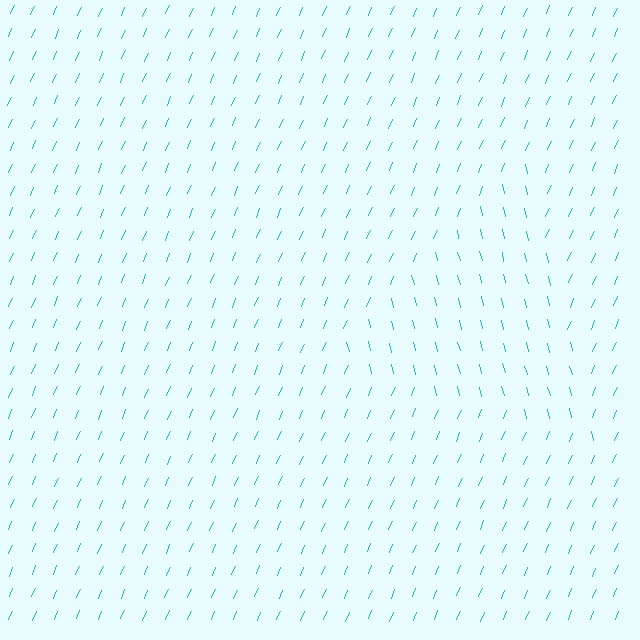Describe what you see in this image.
The image is filled with small cyan line segments. A triangle region in the image has lines oriented differently from the surrounding lines, creating a visible texture boundary.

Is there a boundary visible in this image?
Yes, there is a texture boundary formed by a change in line orientation.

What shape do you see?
I see a triangle.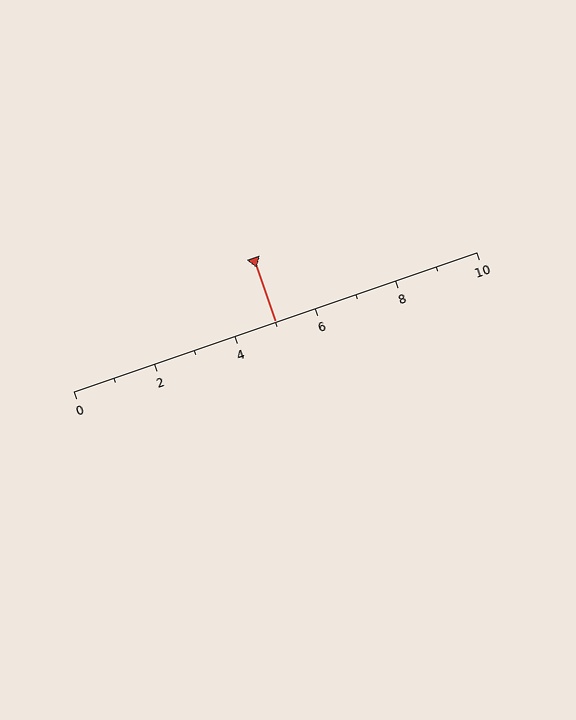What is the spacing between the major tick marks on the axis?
The major ticks are spaced 2 apart.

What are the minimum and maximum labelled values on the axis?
The axis runs from 0 to 10.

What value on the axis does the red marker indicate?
The marker indicates approximately 5.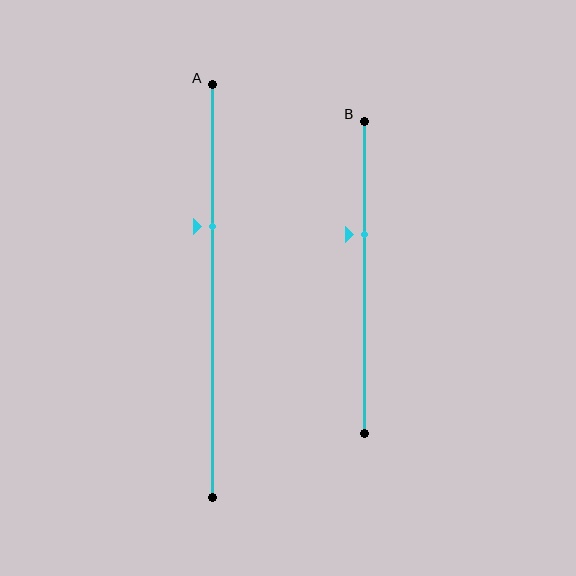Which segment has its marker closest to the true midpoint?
Segment B has its marker closest to the true midpoint.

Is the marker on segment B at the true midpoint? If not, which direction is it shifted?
No, the marker on segment B is shifted upward by about 14% of the segment length.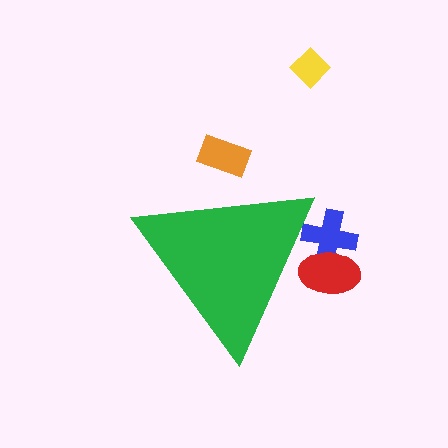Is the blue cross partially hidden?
Yes, the blue cross is partially hidden behind the green triangle.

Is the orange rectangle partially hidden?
Yes, the orange rectangle is partially hidden behind the green triangle.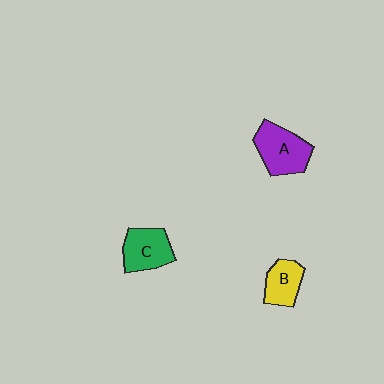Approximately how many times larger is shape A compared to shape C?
Approximately 1.2 times.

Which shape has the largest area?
Shape A (purple).